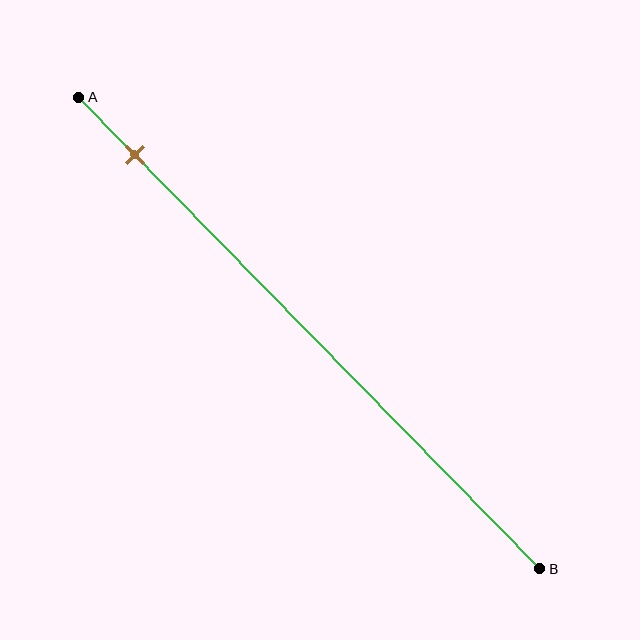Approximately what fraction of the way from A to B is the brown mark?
The brown mark is approximately 10% of the way from A to B.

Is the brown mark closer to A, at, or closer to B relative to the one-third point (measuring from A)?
The brown mark is closer to point A than the one-third point of segment AB.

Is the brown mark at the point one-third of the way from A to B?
No, the mark is at about 10% from A, not at the 33% one-third point.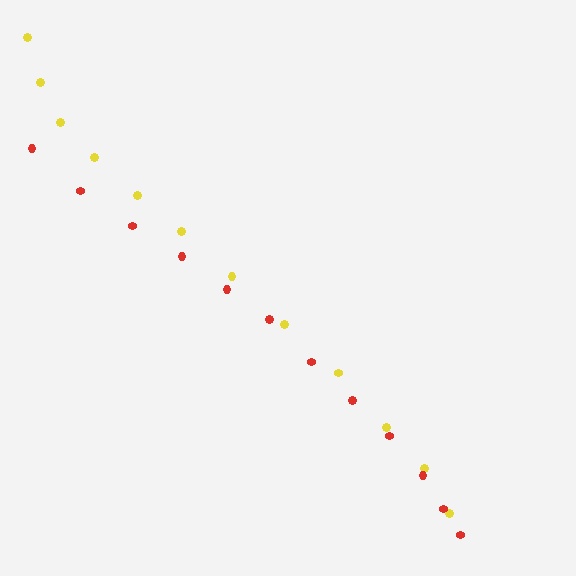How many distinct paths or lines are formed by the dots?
There are 2 distinct paths.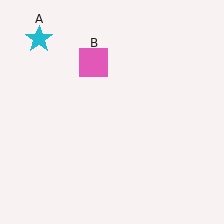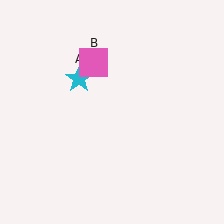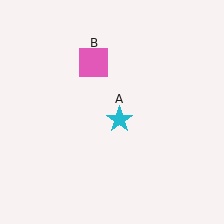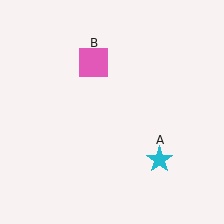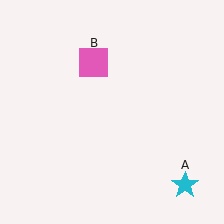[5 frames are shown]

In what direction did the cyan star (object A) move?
The cyan star (object A) moved down and to the right.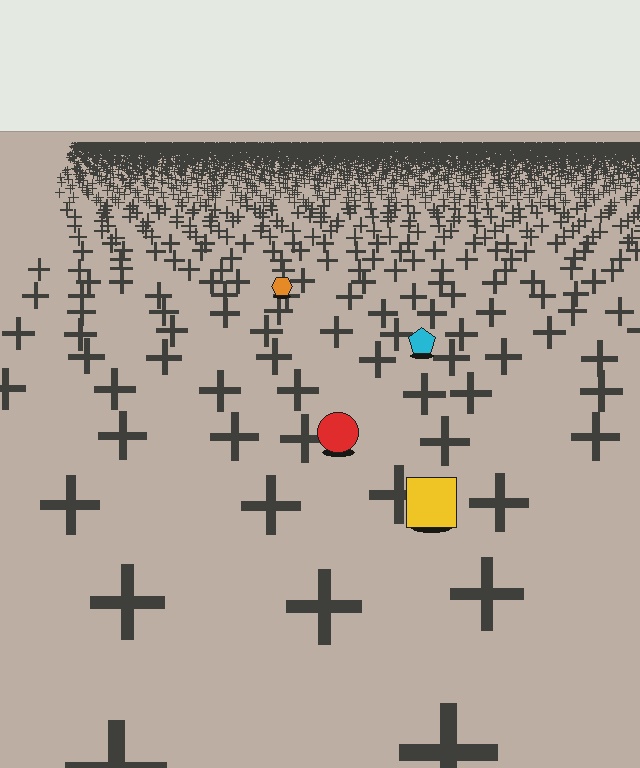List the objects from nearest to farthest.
From nearest to farthest: the yellow square, the red circle, the cyan pentagon, the orange hexagon.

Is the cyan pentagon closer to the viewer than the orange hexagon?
Yes. The cyan pentagon is closer — you can tell from the texture gradient: the ground texture is coarser near it.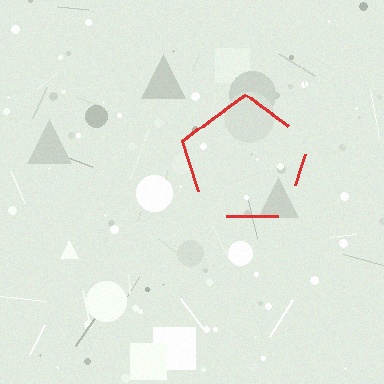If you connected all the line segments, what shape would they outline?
They would outline a pentagon.